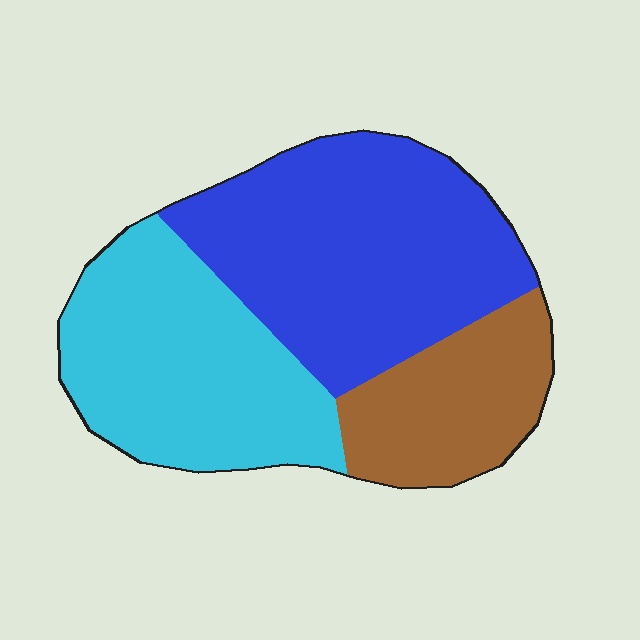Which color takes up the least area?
Brown, at roughly 20%.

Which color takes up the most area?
Blue, at roughly 45%.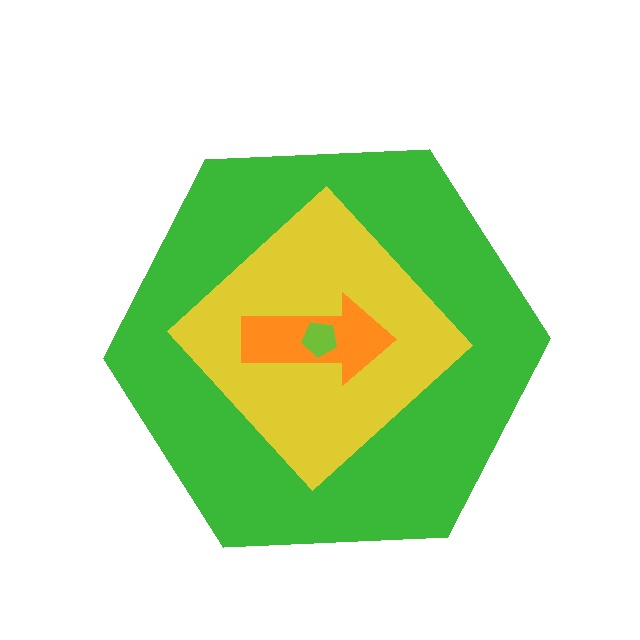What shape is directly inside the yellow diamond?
The orange arrow.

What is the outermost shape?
The green hexagon.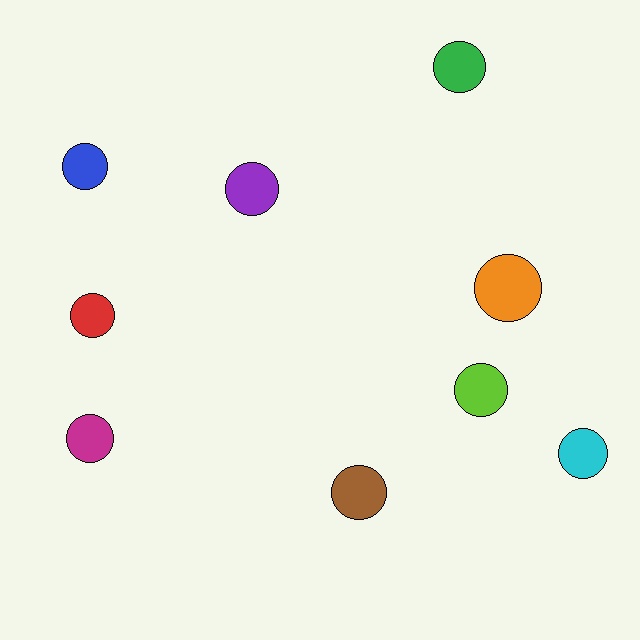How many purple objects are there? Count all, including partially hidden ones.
There is 1 purple object.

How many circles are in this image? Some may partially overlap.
There are 9 circles.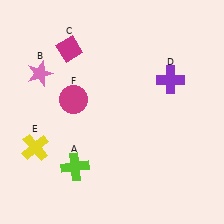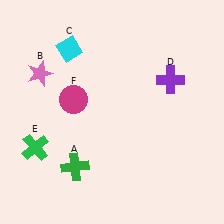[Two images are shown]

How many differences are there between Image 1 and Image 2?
There are 3 differences between the two images.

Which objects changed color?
A changed from lime to green. C changed from magenta to cyan. E changed from yellow to green.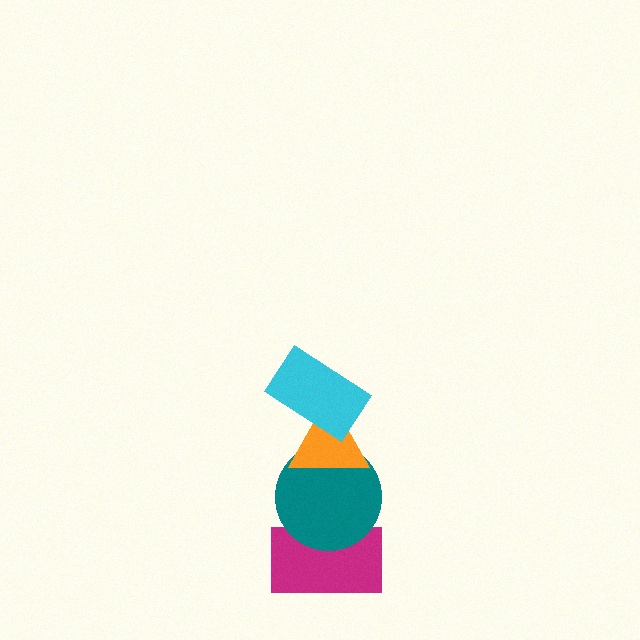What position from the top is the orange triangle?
The orange triangle is 2nd from the top.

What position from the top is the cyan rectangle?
The cyan rectangle is 1st from the top.